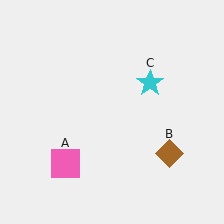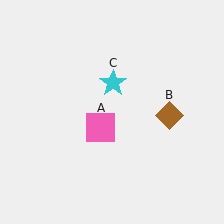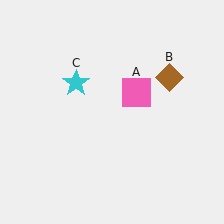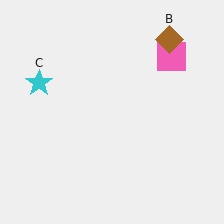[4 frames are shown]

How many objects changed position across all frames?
3 objects changed position: pink square (object A), brown diamond (object B), cyan star (object C).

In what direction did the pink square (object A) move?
The pink square (object A) moved up and to the right.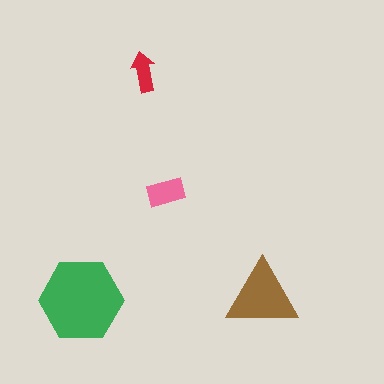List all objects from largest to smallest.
The green hexagon, the brown triangle, the pink rectangle, the red arrow.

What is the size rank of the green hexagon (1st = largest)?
1st.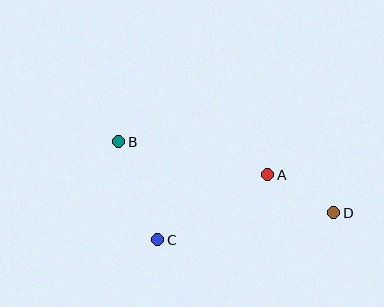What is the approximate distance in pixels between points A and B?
The distance between A and B is approximately 153 pixels.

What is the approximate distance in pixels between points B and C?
The distance between B and C is approximately 106 pixels.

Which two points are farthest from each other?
Points B and D are farthest from each other.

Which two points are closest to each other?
Points A and D are closest to each other.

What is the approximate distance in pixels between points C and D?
The distance between C and D is approximately 178 pixels.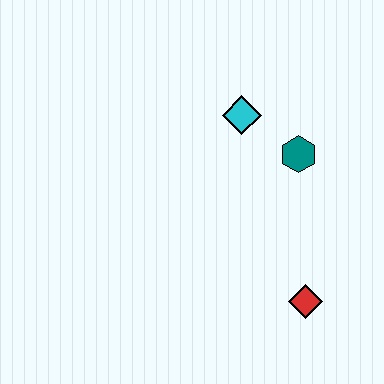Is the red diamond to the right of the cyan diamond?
Yes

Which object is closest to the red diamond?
The teal hexagon is closest to the red diamond.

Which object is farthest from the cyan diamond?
The red diamond is farthest from the cyan diamond.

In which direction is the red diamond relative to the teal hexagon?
The red diamond is below the teal hexagon.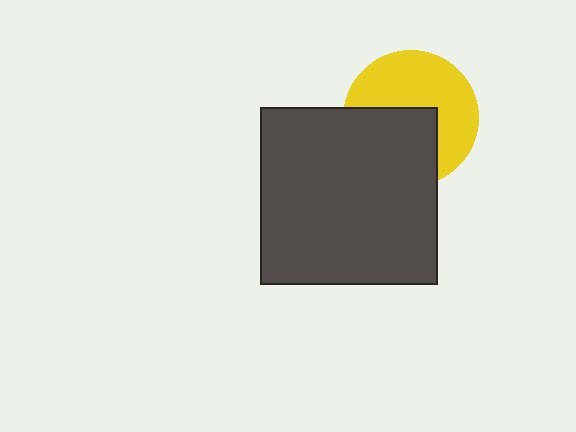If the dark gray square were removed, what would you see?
You would see the complete yellow circle.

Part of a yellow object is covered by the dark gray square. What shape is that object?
It is a circle.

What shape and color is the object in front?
The object in front is a dark gray square.